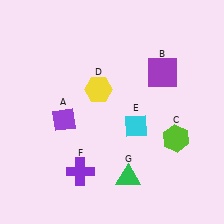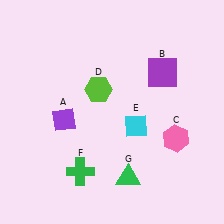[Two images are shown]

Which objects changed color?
C changed from lime to pink. D changed from yellow to lime. F changed from purple to green.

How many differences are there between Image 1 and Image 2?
There are 3 differences between the two images.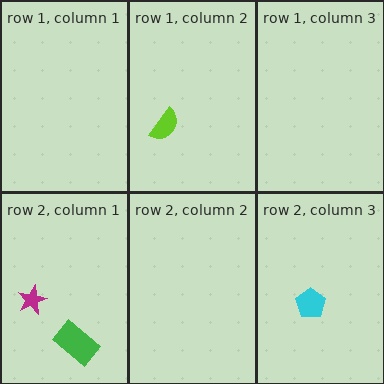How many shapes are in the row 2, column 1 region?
2.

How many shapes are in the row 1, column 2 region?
1.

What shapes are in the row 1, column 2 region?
The lime semicircle.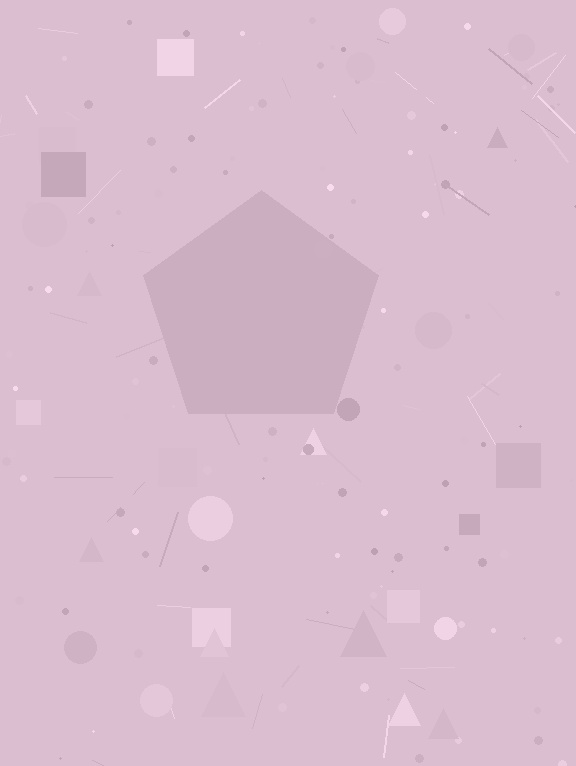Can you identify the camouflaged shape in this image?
The camouflaged shape is a pentagon.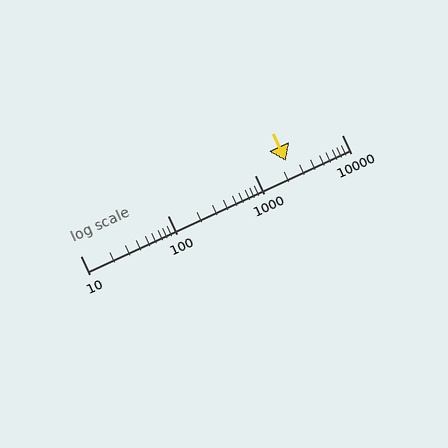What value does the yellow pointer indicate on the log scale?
The pointer indicates approximately 2300.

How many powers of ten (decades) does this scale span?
The scale spans 3 decades, from 10 to 10000.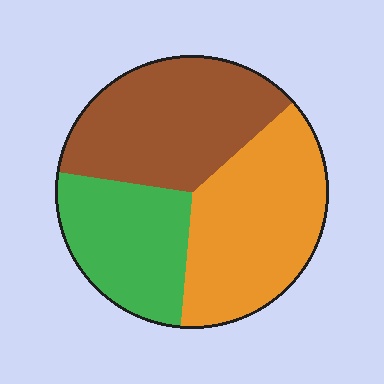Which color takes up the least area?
Green, at roughly 25%.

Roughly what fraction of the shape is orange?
Orange covers 38% of the shape.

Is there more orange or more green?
Orange.